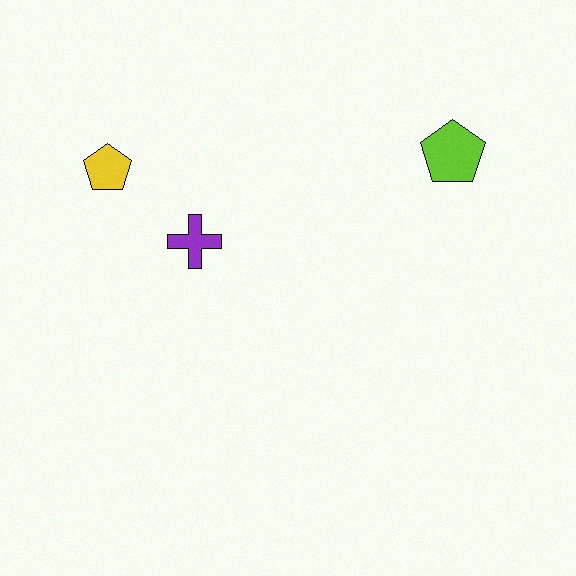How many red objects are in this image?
There are no red objects.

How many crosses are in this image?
There is 1 cross.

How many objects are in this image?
There are 3 objects.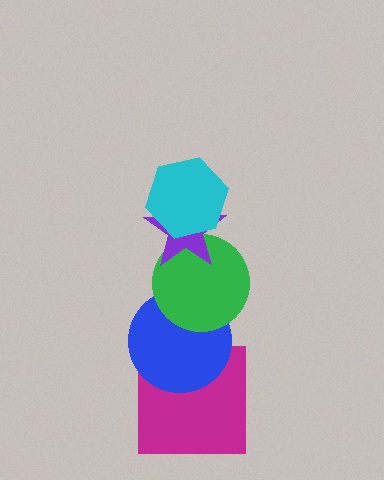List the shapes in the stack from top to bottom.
From top to bottom: the cyan hexagon, the purple star, the green circle, the blue circle, the magenta square.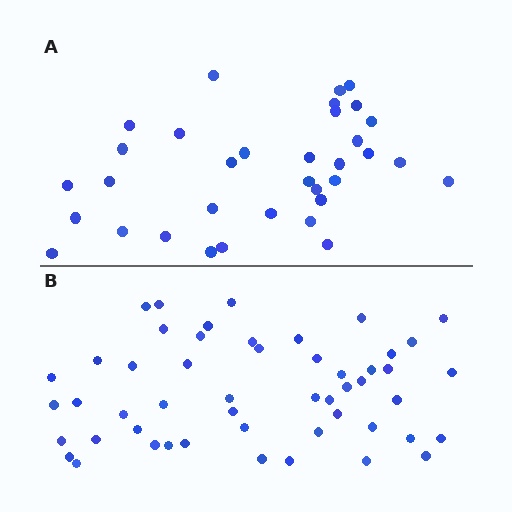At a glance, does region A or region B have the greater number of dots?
Region B (the bottom region) has more dots.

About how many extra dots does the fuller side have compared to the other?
Region B has approximately 15 more dots than region A.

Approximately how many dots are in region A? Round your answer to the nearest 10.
About 30 dots. (The exact count is 34, which rounds to 30.)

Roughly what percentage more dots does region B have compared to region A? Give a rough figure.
About 50% more.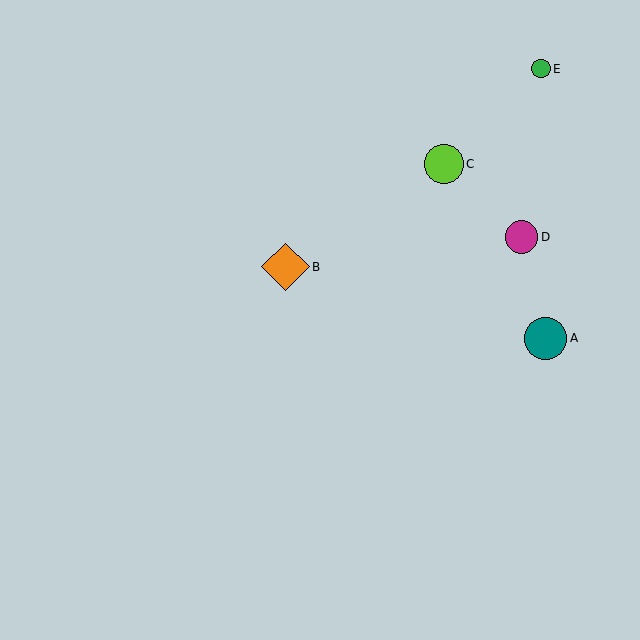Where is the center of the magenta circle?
The center of the magenta circle is at (521, 237).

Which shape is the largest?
The orange diamond (labeled B) is the largest.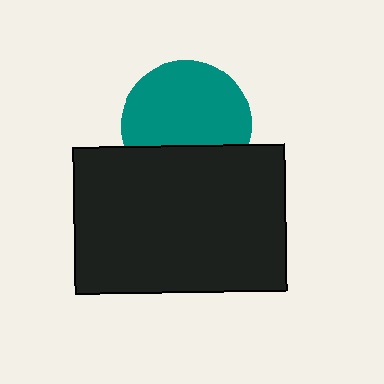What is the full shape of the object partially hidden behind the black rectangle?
The partially hidden object is a teal circle.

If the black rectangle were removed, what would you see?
You would see the complete teal circle.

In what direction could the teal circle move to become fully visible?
The teal circle could move up. That would shift it out from behind the black rectangle entirely.